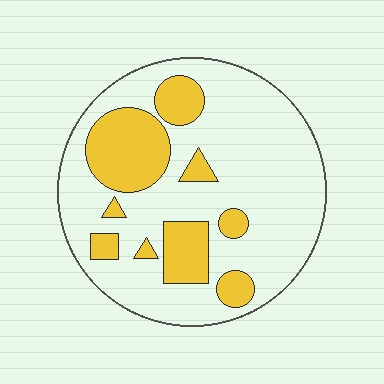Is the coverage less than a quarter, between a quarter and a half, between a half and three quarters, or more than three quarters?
Between a quarter and a half.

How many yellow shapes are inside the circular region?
9.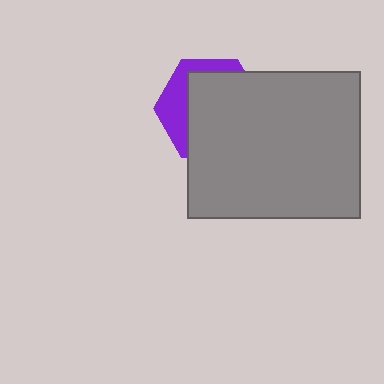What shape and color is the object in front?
The object in front is a gray rectangle.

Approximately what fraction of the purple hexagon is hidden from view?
Roughly 68% of the purple hexagon is hidden behind the gray rectangle.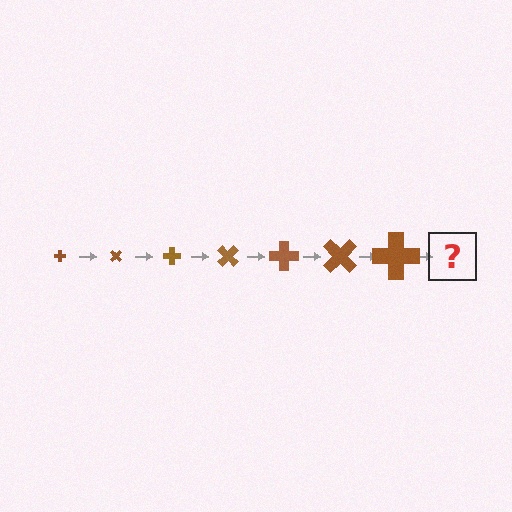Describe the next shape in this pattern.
It should be a cross, larger than the previous one and rotated 315 degrees from the start.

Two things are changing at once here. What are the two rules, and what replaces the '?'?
The two rules are that the cross grows larger each step and it rotates 45 degrees each step. The '?' should be a cross, larger than the previous one and rotated 315 degrees from the start.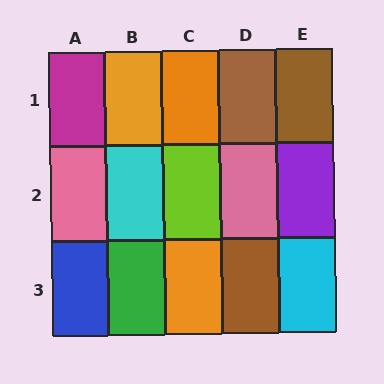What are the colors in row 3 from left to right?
Blue, green, orange, brown, cyan.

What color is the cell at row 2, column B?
Cyan.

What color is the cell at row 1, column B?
Orange.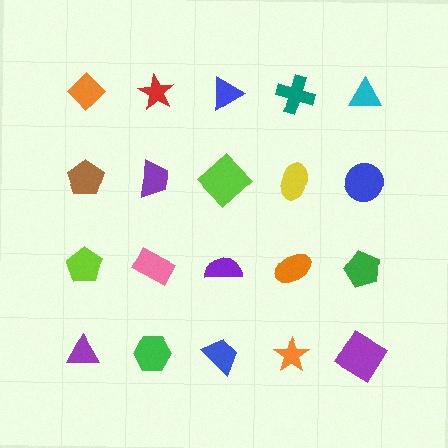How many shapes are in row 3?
5 shapes.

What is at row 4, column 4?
An orange star.